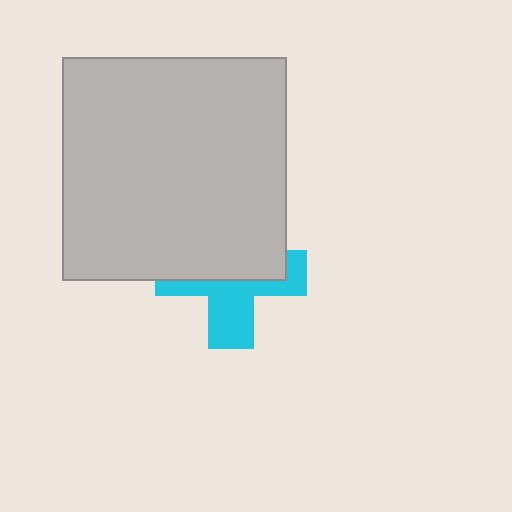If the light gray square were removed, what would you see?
You would see the complete cyan cross.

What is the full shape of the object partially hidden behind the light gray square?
The partially hidden object is a cyan cross.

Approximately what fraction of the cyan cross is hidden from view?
Roughly 56% of the cyan cross is hidden behind the light gray square.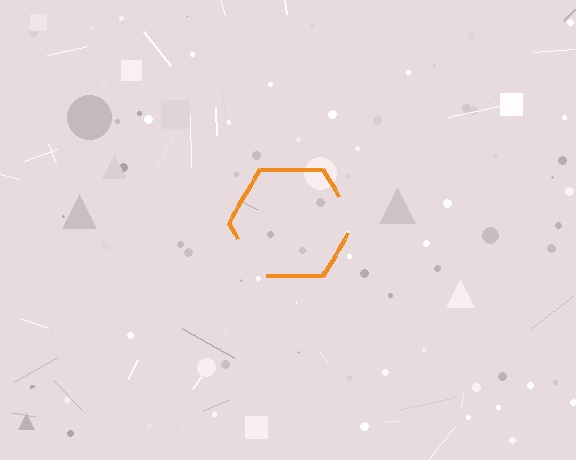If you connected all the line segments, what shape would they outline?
They would outline a hexagon.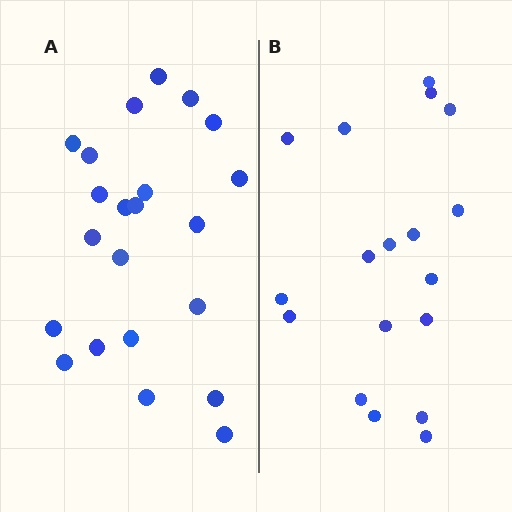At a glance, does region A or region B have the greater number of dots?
Region A (the left region) has more dots.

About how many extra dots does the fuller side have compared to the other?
Region A has about 4 more dots than region B.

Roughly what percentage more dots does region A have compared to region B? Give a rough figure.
About 20% more.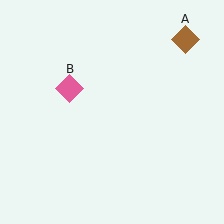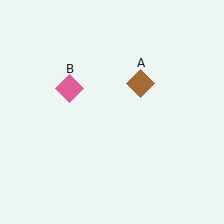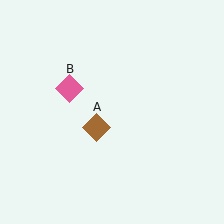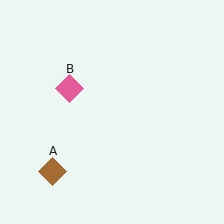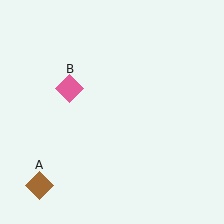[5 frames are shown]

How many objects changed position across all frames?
1 object changed position: brown diamond (object A).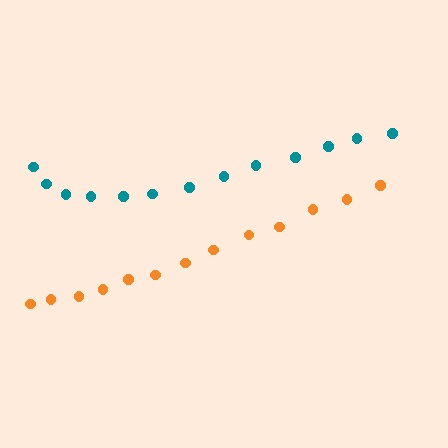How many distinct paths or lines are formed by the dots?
There are 2 distinct paths.